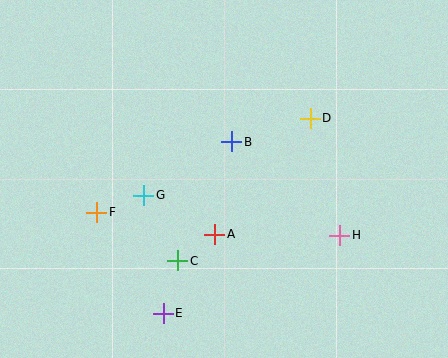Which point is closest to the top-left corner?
Point F is closest to the top-left corner.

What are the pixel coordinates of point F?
Point F is at (97, 212).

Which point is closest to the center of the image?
Point B at (232, 142) is closest to the center.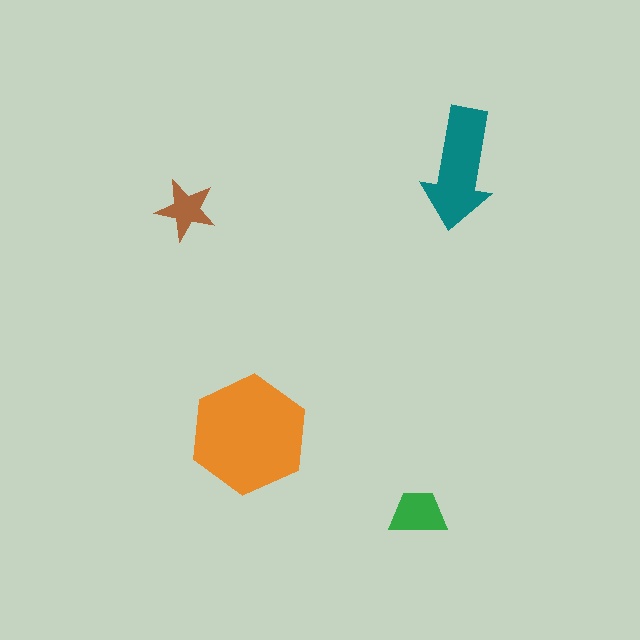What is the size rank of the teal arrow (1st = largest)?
2nd.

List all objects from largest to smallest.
The orange hexagon, the teal arrow, the green trapezoid, the brown star.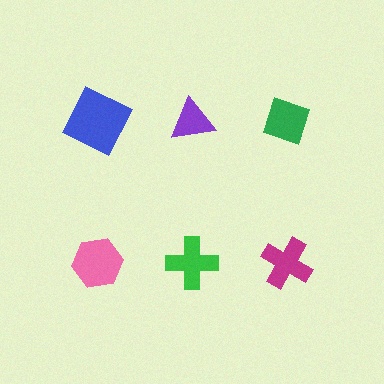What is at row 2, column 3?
A magenta cross.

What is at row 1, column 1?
A blue square.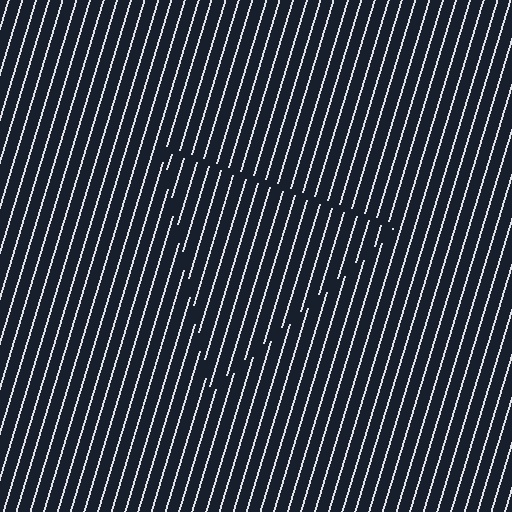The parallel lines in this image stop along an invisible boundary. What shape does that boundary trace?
An illusory triangle. The interior of the shape contains the same grating, shifted by half a period — the contour is defined by the phase discontinuity where line-ends from the inner and outer gratings abut.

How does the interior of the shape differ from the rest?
The interior of the shape contains the same grating, shifted by half a period — the contour is defined by the phase discontinuity where line-ends from the inner and outer gratings abut.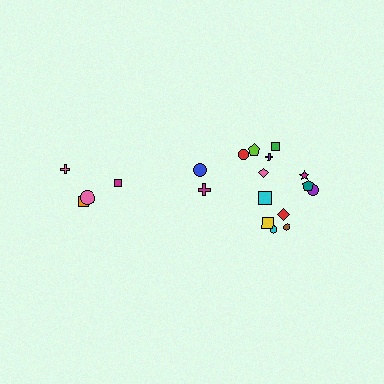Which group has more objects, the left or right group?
The right group.